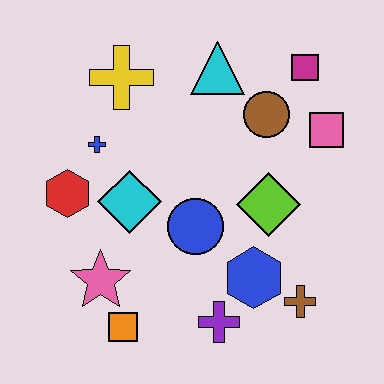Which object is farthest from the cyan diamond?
The magenta square is farthest from the cyan diamond.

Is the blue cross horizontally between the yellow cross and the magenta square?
No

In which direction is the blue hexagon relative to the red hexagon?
The blue hexagon is to the right of the red hexagon.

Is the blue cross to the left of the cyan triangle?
Yes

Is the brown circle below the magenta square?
Yes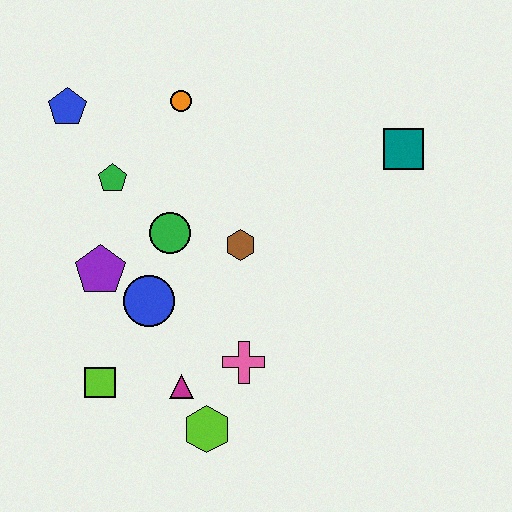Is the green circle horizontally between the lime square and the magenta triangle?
Yes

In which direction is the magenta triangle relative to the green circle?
The magenta triangle is below the green circle.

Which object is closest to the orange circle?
The green pentagon is closest to the orange circle.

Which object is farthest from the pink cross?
The blue pentagon is farthest from the pink cross.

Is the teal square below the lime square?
No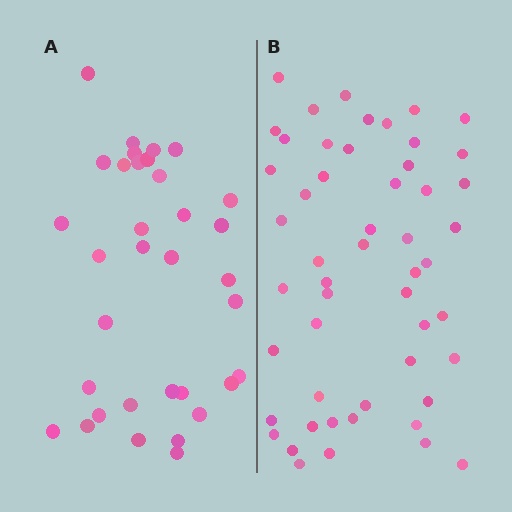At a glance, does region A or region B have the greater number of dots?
Region B (the right region) has more dots.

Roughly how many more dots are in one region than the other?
Region B has approximately 20 more dots than region A.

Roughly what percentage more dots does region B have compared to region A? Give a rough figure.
About 55% more.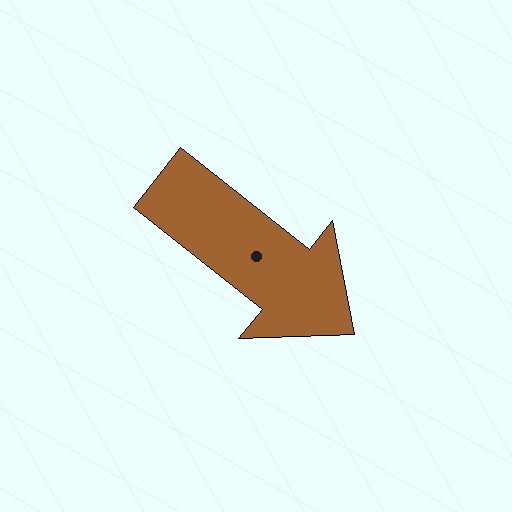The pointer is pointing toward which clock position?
Roughly 4 o'clock.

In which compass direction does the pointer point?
Southeast.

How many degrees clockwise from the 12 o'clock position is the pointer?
Approximately 129 degrees.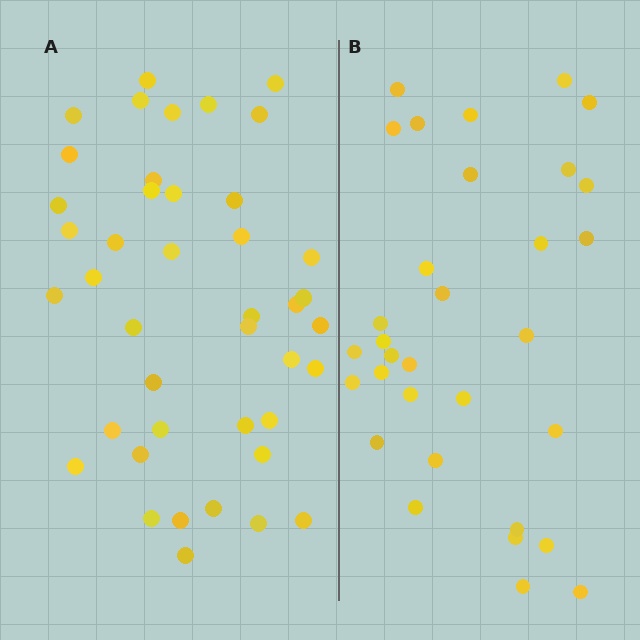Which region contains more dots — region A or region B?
Region A (the left region) has more dots.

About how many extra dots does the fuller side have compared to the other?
Region A has roughly 10 or so more dots than region B.